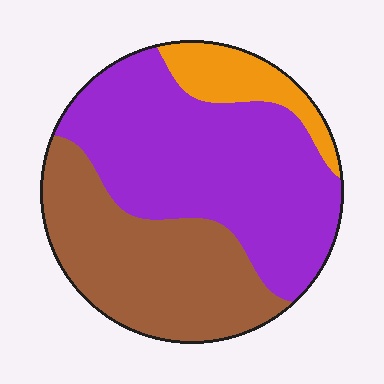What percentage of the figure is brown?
Brown covers about 35% of the figure.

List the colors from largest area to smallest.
From largest to smallest: purple, brown, orange.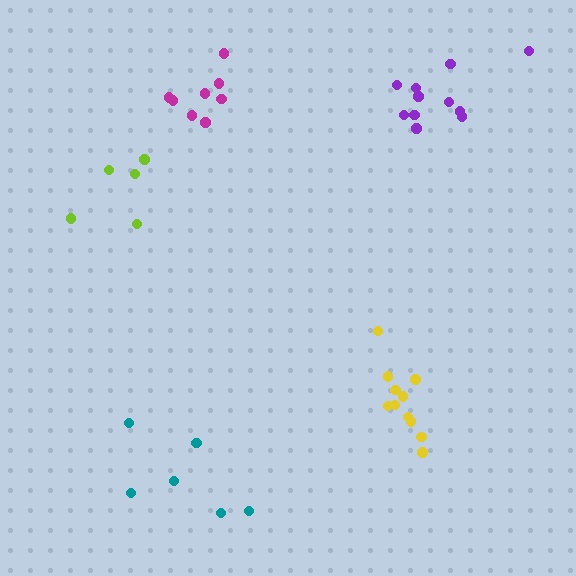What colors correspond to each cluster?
The clusters are colored: purple, lime, yellow, teal, magenta.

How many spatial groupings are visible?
There are 5 spatial groupings.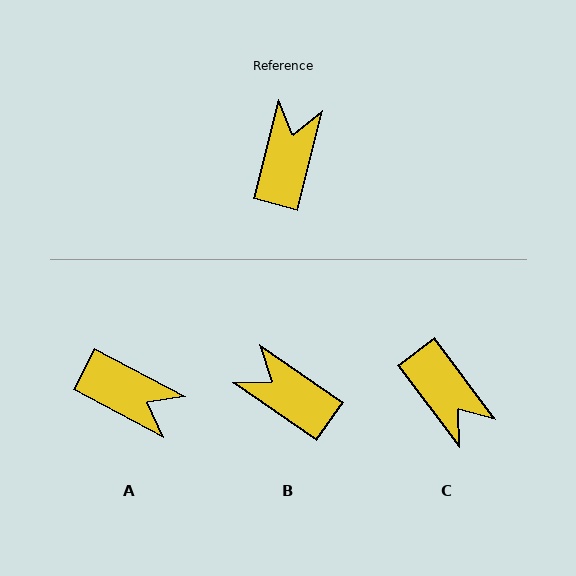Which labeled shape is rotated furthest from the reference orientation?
C, about 129 degrees away.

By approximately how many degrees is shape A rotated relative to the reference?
Approximately 104 degrees clockwise.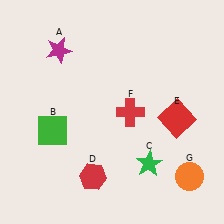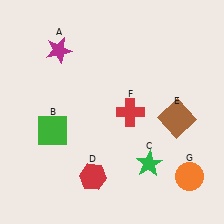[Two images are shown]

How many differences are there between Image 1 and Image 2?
There is 1 difference between the two images.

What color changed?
The square (E) changed from red in Image 1 to brown in Image 2.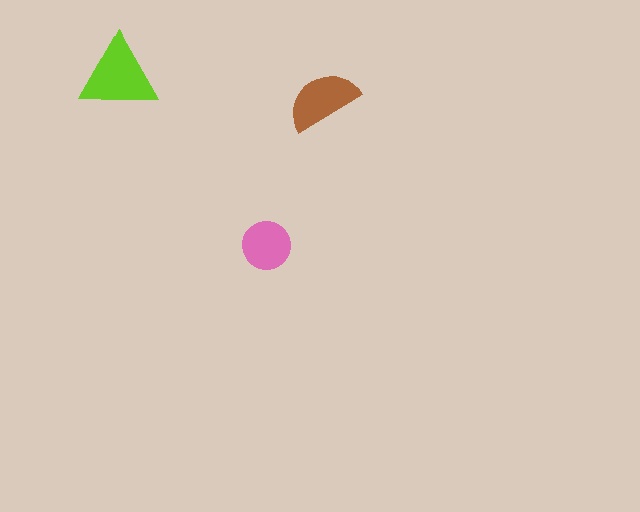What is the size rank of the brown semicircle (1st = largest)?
2nd.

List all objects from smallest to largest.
The pink circle, the brown semicircle, the lime triangle.